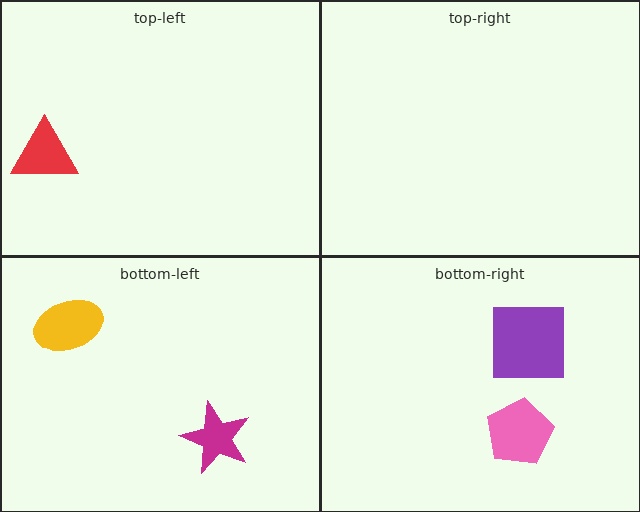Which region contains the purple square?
The bottom-right region.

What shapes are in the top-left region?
The red triangle.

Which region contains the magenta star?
The bottom-left region.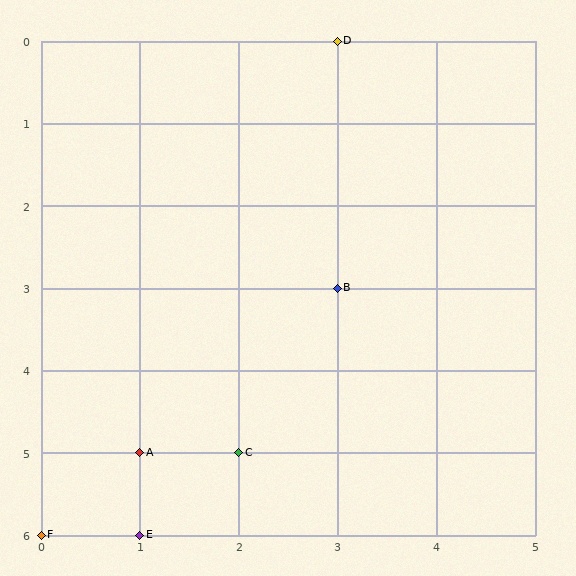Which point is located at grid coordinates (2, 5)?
Point C is at (2, 5).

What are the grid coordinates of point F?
Point F is at grid coordinates (0, 6).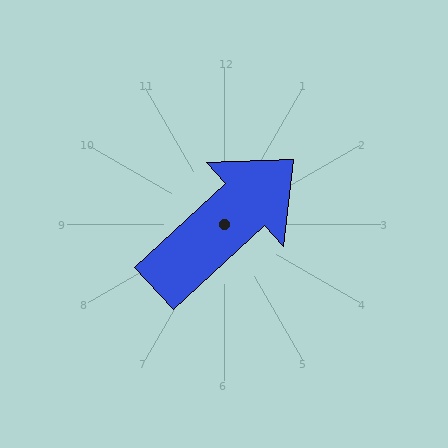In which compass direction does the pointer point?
Northeast.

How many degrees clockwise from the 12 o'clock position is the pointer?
Approximately 47 degrees.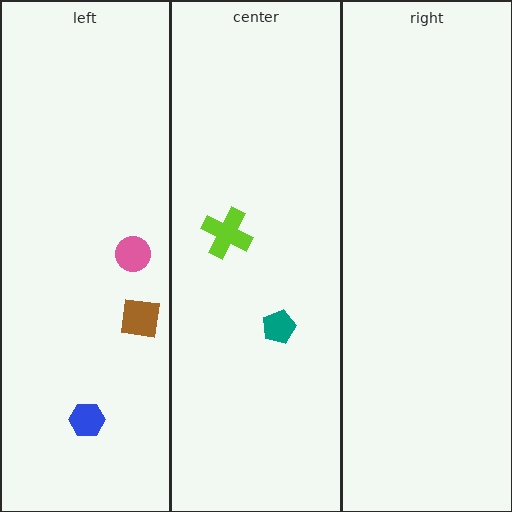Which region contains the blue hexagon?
The left region.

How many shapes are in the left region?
3.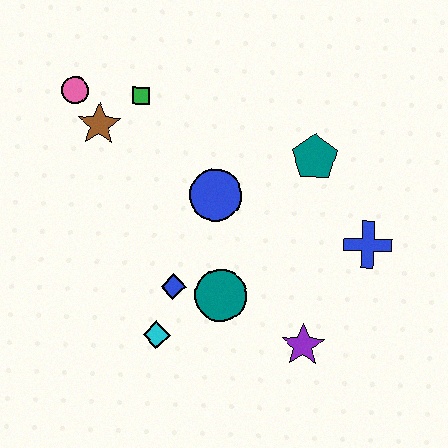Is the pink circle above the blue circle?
Yes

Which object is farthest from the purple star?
The pink circle is farthest from the purple star.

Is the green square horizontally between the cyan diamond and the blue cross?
No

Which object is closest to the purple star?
The teal circle is closest to the purple star.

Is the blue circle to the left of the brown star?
No